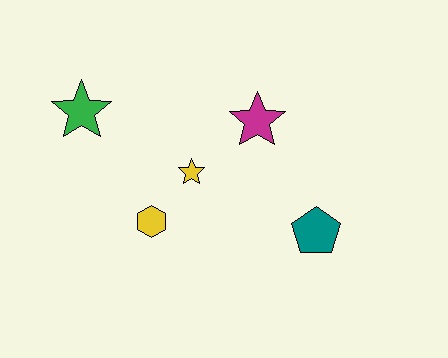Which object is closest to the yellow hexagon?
The yellow star is closest to the yellow hexagon.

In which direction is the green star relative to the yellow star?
The green star is to the left of the yellow star.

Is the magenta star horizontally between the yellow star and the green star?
No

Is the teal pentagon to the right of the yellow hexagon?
Yes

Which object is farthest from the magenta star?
The green star is farthest from the magenta star.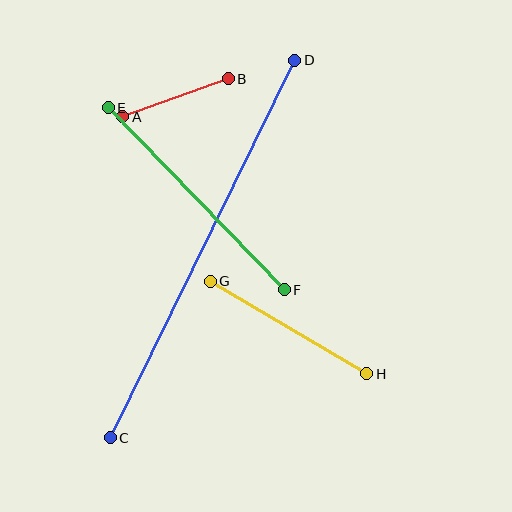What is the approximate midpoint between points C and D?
The midpoint is at approximately (202, 249) pixels.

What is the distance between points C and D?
The distance is approximately 420 pixels.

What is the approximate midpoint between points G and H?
The midpoint is at approximately (289, 327) pixels.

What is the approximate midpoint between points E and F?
The midpoint is at approximately (196, 199) pixels.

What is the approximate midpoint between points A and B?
The midpoint is at approximately (175, 98) pixels.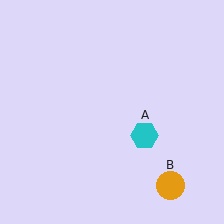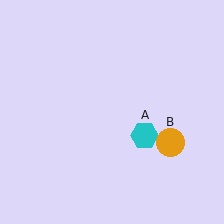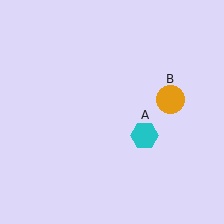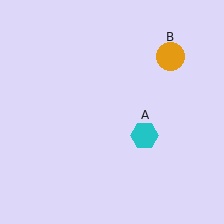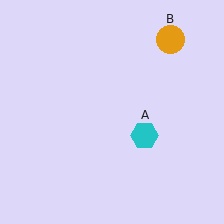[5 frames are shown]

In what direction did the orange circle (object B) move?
The orange circle (object B) moved up.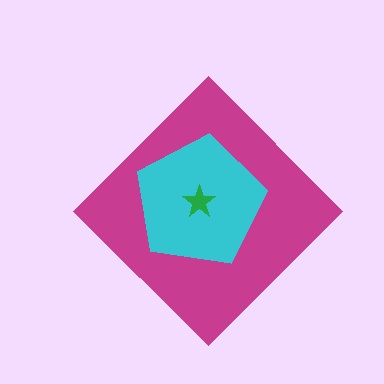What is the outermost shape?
The magenta diamond.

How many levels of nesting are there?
3.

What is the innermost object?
The green star.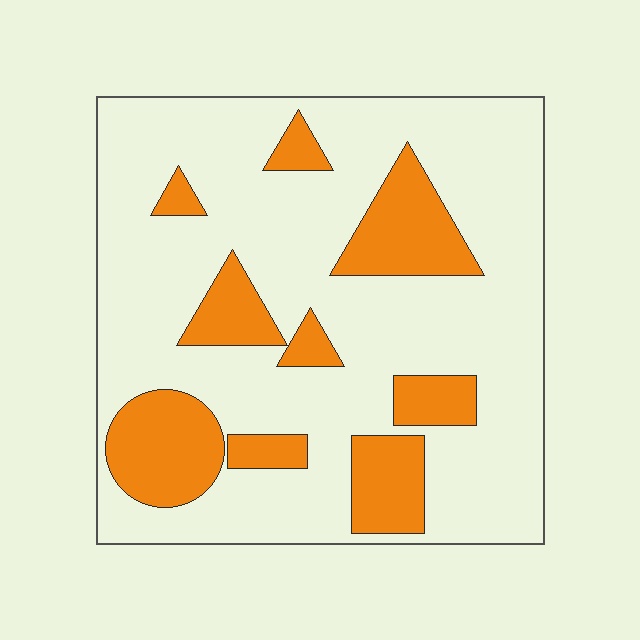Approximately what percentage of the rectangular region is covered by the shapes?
Approximately 25%.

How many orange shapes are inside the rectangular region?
9.